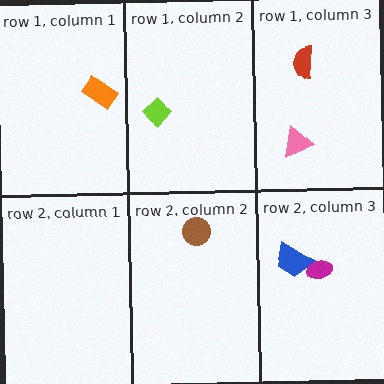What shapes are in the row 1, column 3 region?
The red semicircle, the pink triangle.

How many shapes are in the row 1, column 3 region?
2.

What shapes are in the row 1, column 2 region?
The lime diamond.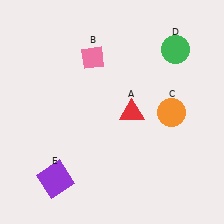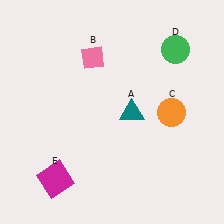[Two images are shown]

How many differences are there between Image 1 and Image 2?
There are 2 differences between the two images.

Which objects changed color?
A changed from red to teal. E changed from purple to magenta.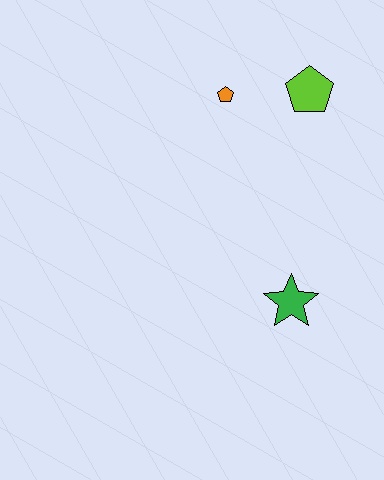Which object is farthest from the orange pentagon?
The green star is farthest from the orange pentagon.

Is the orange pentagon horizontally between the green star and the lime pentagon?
No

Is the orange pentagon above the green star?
Yes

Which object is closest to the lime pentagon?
The orange pentagon is closest to the lime pentagon.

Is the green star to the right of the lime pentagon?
No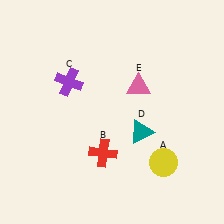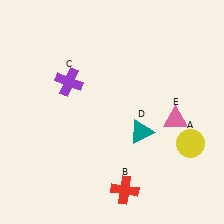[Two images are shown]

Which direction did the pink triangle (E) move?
The pink triangle (E) moved right.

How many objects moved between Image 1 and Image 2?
3 objects moved between the two images.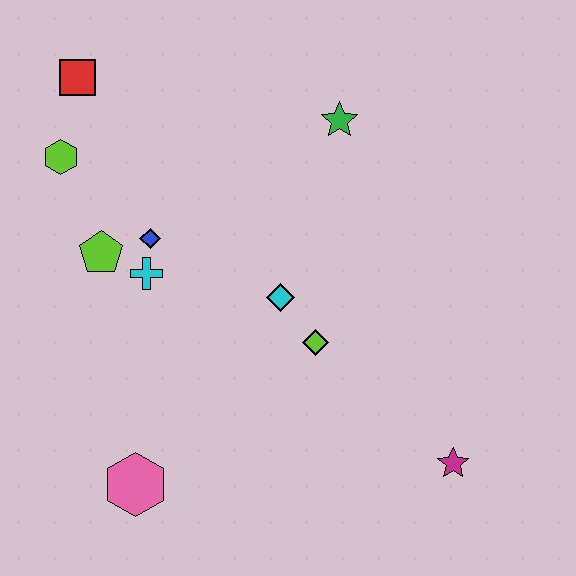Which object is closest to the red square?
The lime hexagon is closest to the red square.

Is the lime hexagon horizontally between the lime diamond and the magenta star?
No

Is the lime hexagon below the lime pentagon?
No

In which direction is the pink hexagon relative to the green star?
The pink hexagon is below the green star.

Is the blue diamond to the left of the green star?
Yes